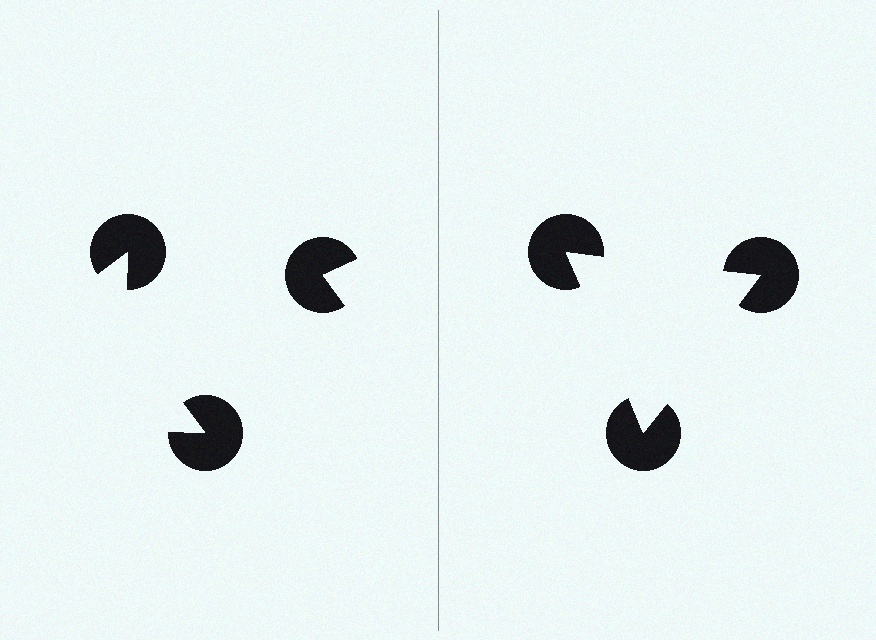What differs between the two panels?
The pac-man discs are positioned identically on both sides; only the wedge orientations differ. On the right they align to a triangle; on the left they are misaligned.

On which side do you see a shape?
An illusory triangle appears on the right side. On the left side the wedge cuts are rotated, so no coherent shape forms.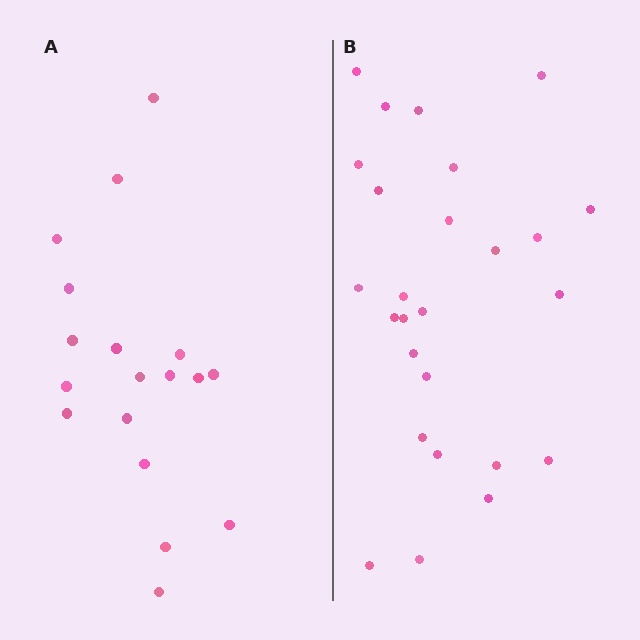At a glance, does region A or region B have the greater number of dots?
Region B (the right region) has more dots.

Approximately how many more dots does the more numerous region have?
Region B has roughly 8 or so more dots than region A.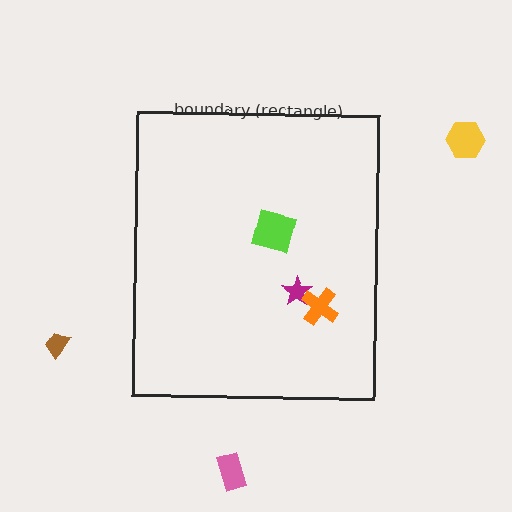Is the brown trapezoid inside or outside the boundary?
Outside.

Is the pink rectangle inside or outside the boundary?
Outside.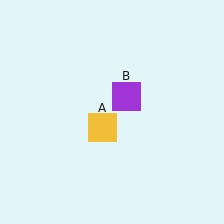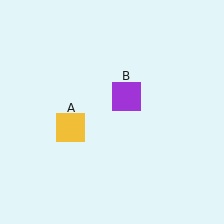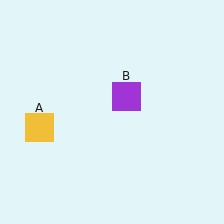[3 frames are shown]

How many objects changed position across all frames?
1 object changed position: yellow square (object A).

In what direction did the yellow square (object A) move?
The yellow square (object A) moved left.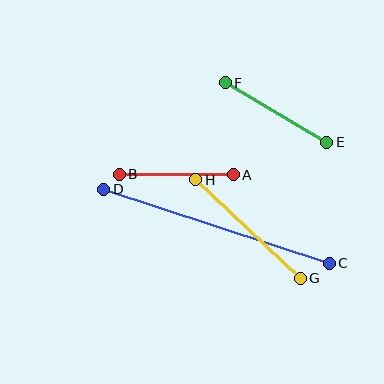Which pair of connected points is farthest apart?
Points C and D are farthest apart.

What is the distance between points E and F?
The distance is approximately 118 pixels.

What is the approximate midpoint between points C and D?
The midpoint is at approximately (217, 226) pixels.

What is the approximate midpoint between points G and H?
The midpoint is at approximately (248, 229) pixels.